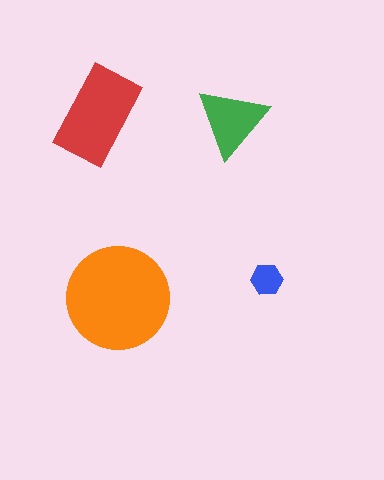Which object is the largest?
The orange circle.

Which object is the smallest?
The blue hexagon.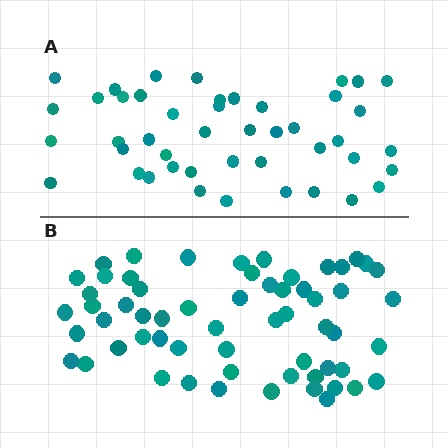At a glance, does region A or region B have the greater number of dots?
Region B (the bottom region) has more dots.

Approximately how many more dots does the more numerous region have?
Region B has approximately 15 more dots than region A.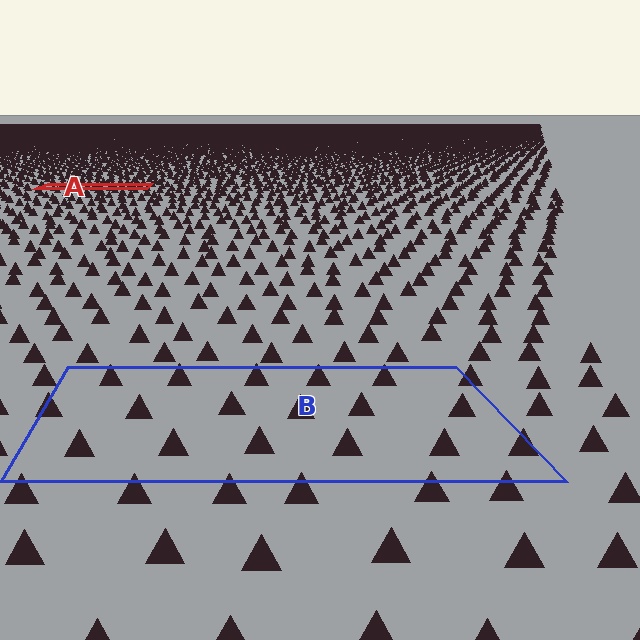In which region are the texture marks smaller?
The texture marks are smaller in region A, because it is farther away.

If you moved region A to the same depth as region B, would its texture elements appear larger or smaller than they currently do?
They would appear larger. At a closer depth, the same texture elements are projected at a bigger on-screen size.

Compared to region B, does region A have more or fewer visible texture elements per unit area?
Region A has more texture elements per unit area — they are packed more densely because it is farther away.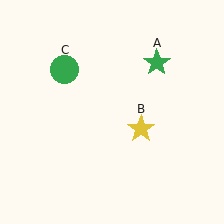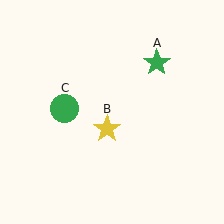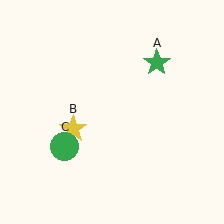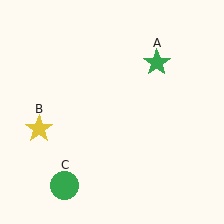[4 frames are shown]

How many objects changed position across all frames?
2 objects changed position: yellow star (object B), green circle (object C).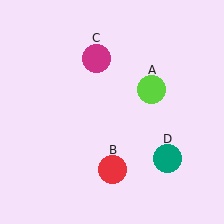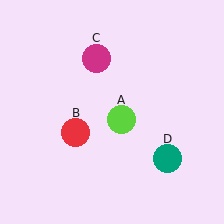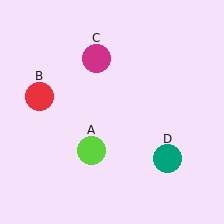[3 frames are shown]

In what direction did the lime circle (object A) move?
The lime circle (object A) moved down and to the left.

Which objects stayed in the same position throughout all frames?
Magenta circle (object C) and teal circle (object D) remained stationary.